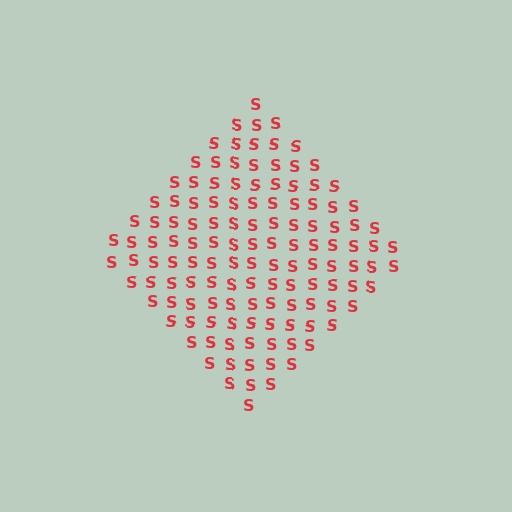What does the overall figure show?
The overall figure shows a diamond.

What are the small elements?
The small elements are letter S's.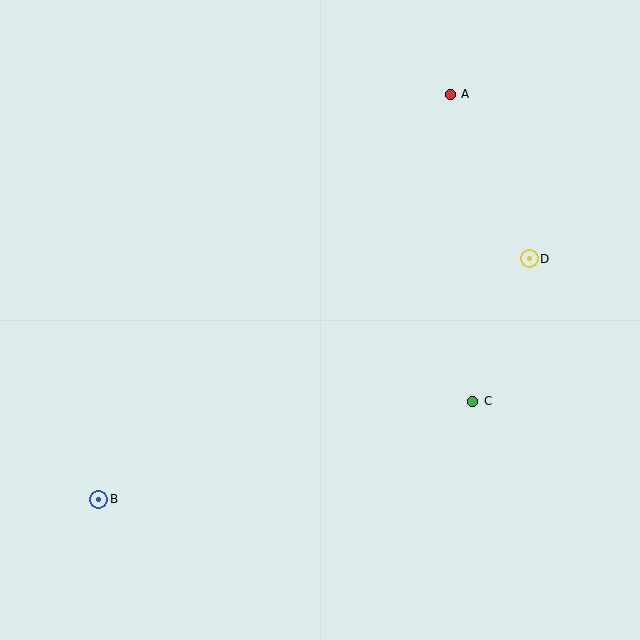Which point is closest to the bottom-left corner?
Point B is closest to the bottom-left corner.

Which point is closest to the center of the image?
Point C at (473, 401) is closest to the center.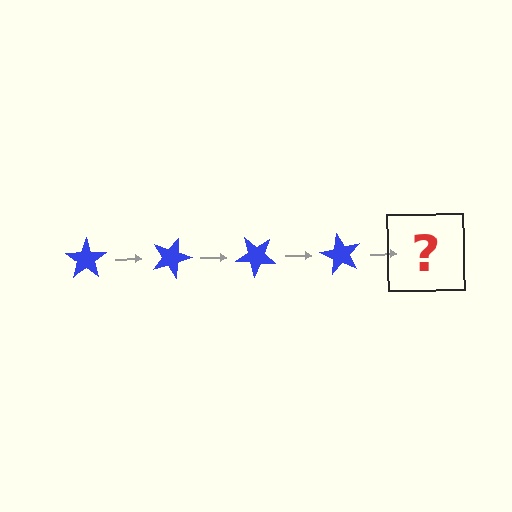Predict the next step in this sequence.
The next step is a blue star rotated 80 degrees.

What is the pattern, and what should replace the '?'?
The pattern is that the star rotates 20 degrees each step. The '?' should be a blue star rotated 80 degrees.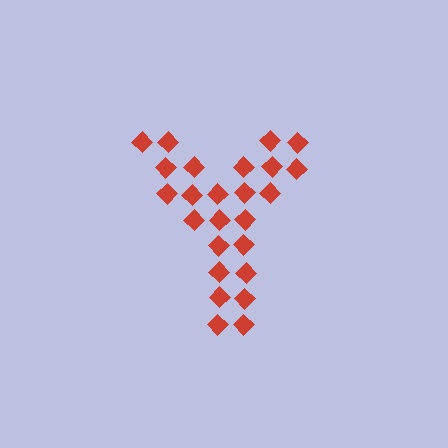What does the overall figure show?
The overall figure shows the letter Y.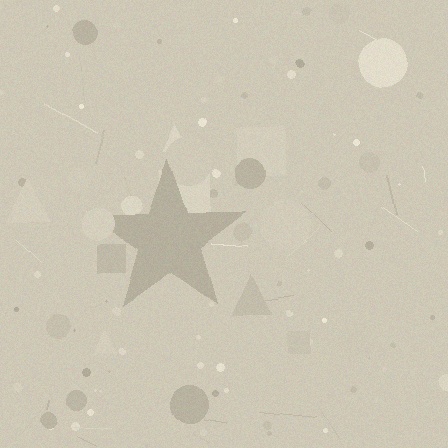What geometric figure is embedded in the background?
A star is embedded in the background.